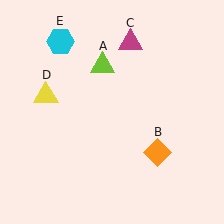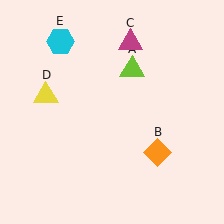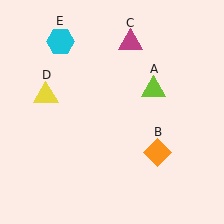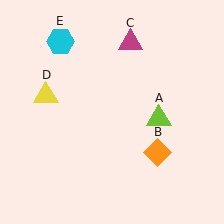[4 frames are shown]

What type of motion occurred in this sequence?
The lime triangle (object A) rotated clockwise around the center of the scene.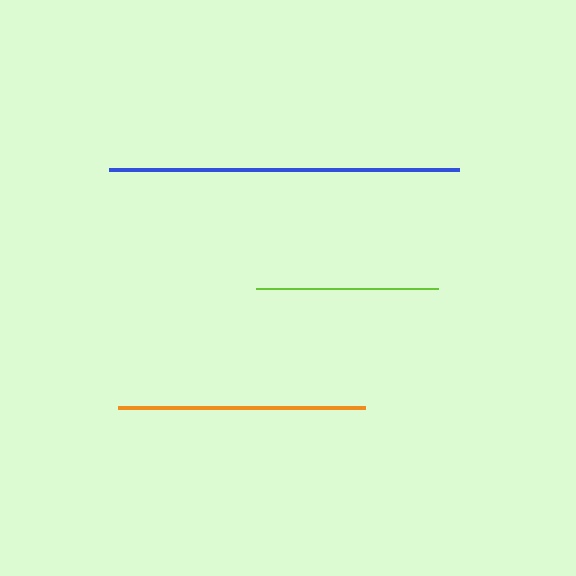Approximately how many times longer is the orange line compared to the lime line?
The orange line is approximately 1.4 times the length of the lime line.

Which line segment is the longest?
The blue line is the longest at approximately 350 pixels.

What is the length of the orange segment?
The orange segment is approximately 247 pixels long.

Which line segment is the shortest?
The lime line is the shortest at approximately 182 pixels.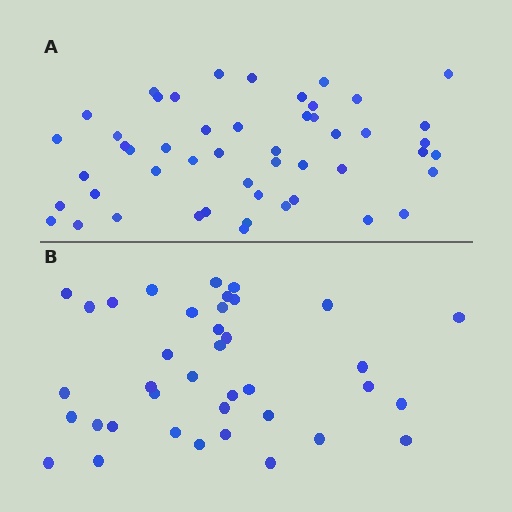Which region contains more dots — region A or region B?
Region A (the top region) has more dots.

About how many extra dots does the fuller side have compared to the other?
Region A has roughly 12 or so more dots than region B.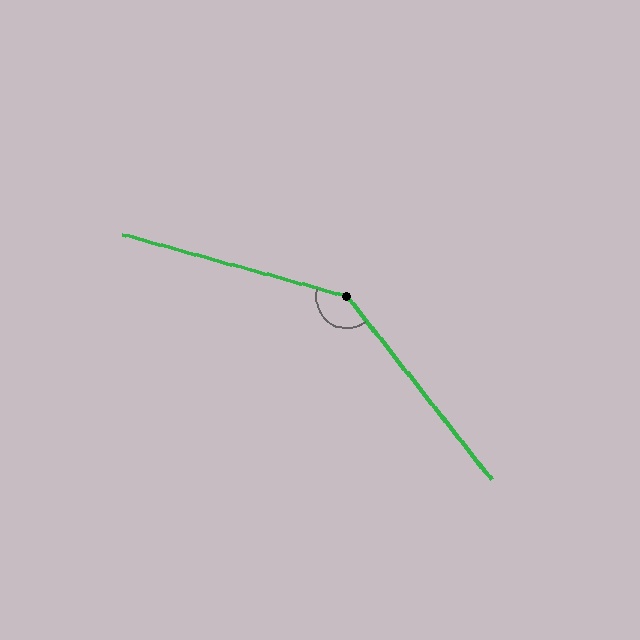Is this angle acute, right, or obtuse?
It is obtuse.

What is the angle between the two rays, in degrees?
Approximately 144 degrees.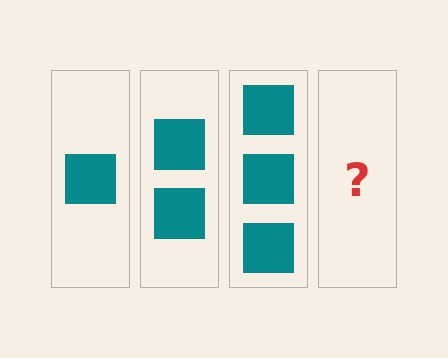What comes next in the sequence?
The next element should be 4 squares.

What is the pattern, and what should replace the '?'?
The pattern is that each step adds one more square. The '?' should be 4 squares.